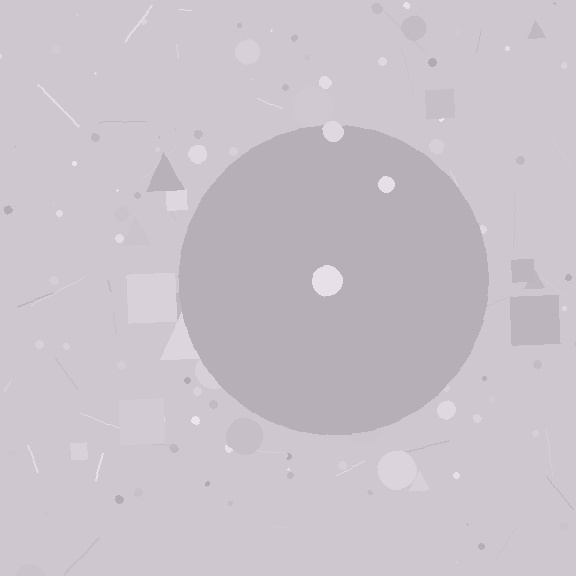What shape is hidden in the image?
A circle is hidden in the image.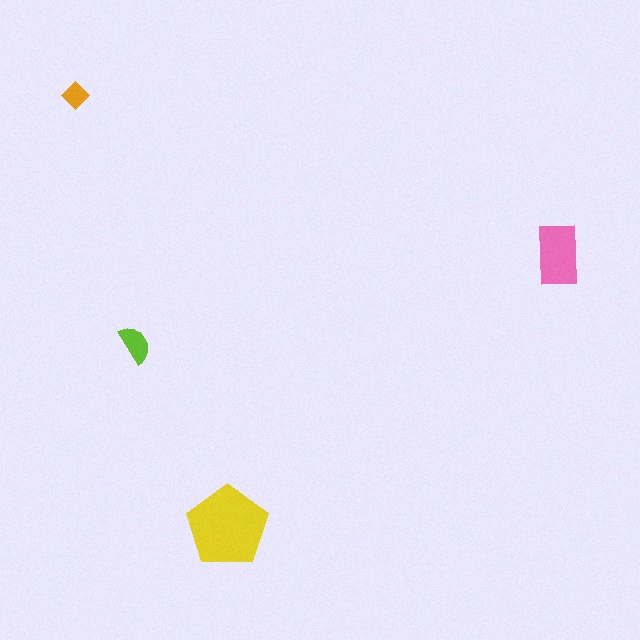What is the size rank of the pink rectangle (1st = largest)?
2nd.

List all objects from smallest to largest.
The orange diamond, the lime semicircle, the pink rectangle, the yellow pentagon.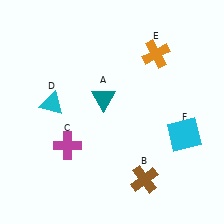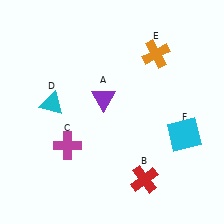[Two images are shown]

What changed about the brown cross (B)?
In Image 1, B is brown. In Image 2, it changed to red.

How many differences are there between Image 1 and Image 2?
There are 2 differences between the two images.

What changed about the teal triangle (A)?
In Image 1, A is teal. In Image 2, it changed to purple.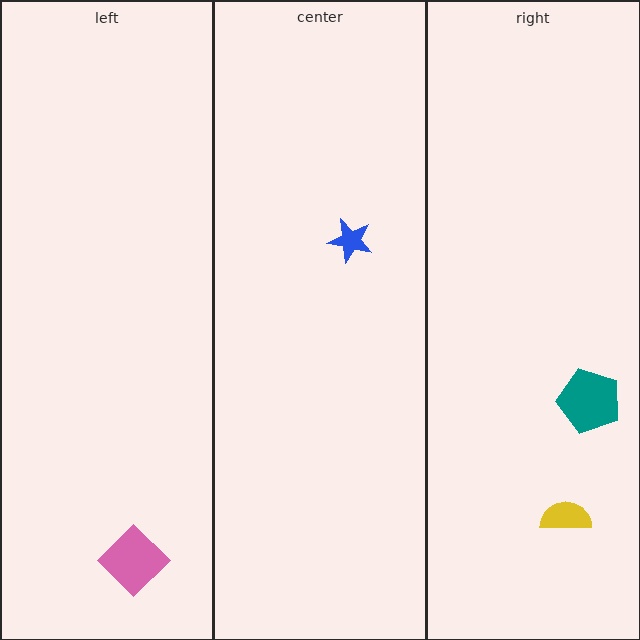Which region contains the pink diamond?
The left region.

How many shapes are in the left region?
1.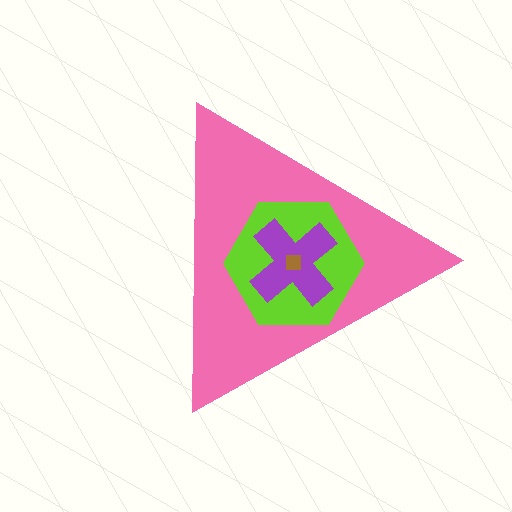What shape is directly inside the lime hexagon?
The purple cross.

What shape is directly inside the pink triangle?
The lime hexagon.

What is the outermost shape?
The pink triangle.